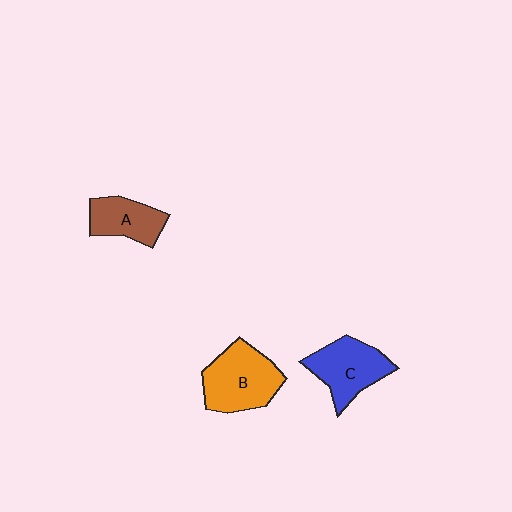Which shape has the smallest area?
Shape A (brown).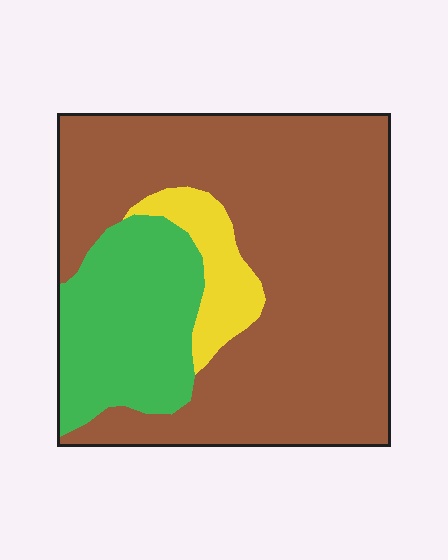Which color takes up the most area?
Brown, at roughly 70%.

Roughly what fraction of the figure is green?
Green takes up between a sixth and a third of the figure.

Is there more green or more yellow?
Green.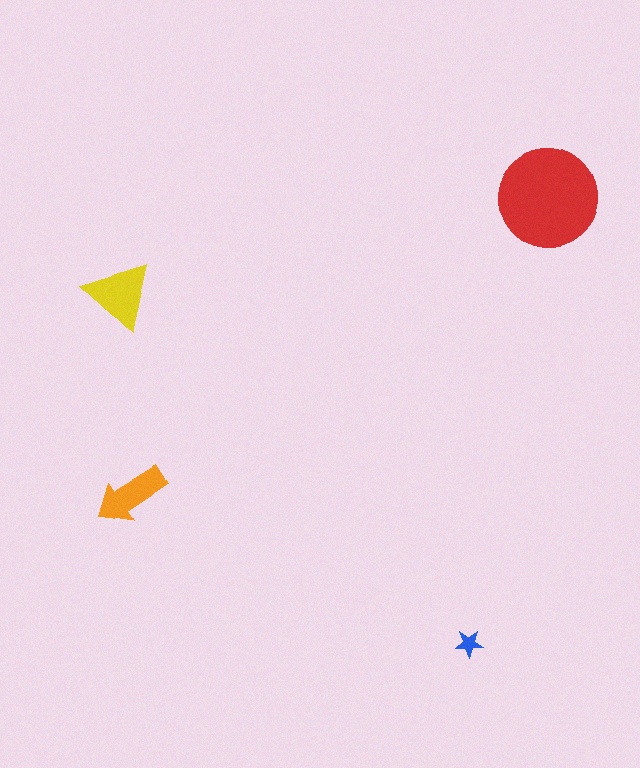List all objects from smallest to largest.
The blue star, the orange arrow, the yellow triangle, the red circle.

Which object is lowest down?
The blue star is bottommost.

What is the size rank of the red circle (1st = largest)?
1st.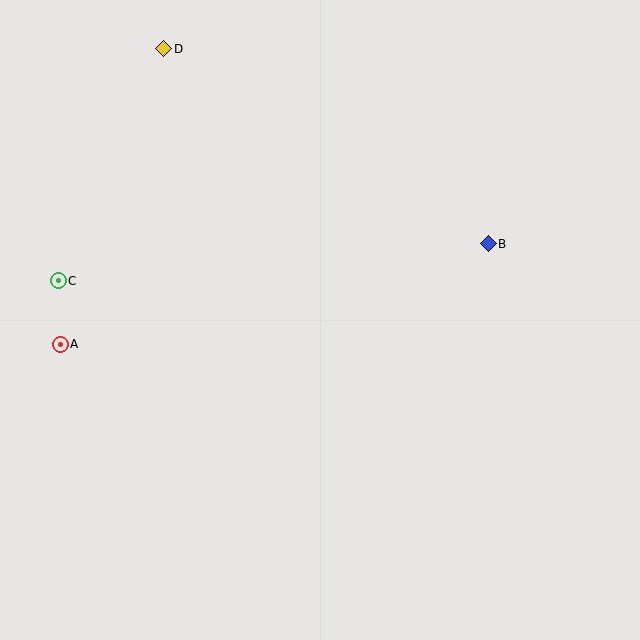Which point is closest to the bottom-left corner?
Point A is closest to the bottom-left corner.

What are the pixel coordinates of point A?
Point A is at (60, 344).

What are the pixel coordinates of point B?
Point B is at (488, 244).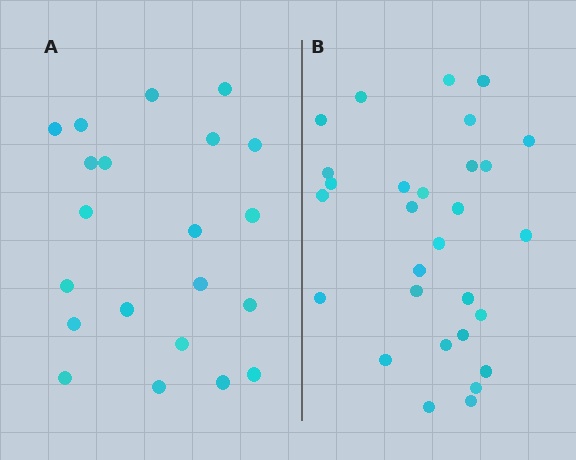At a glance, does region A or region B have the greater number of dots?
Region B (the right region) has more dots.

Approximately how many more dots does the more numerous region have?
Region B has roughly 8 or so more dots than region A.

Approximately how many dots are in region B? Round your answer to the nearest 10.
About 30 dots. (The exact count is 29, which rounds to 30.)